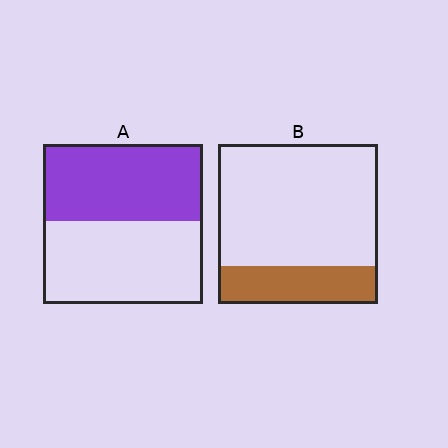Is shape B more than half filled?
No.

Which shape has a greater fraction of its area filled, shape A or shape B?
Shape A.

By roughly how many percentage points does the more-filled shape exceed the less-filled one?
By roughly 25 percentage points (A over B).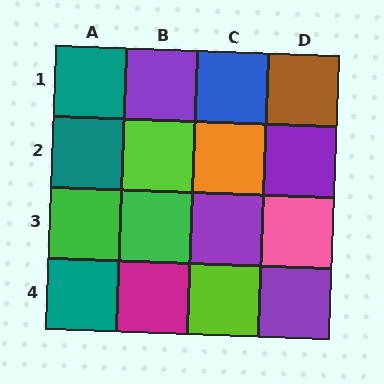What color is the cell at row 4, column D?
Purple.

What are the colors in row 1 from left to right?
Teal, purple, blue, brown.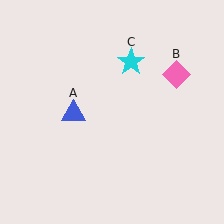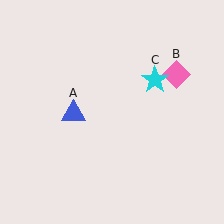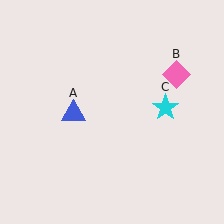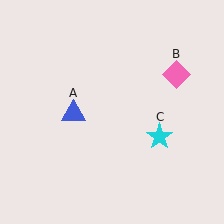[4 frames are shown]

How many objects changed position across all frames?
1 object changed position: cyan star (object C).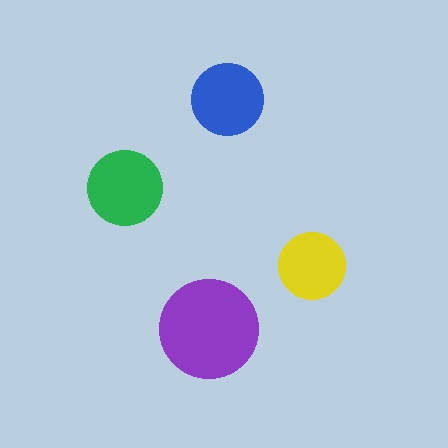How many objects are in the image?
There are 4 objects in the image.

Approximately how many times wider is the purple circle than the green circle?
About 1.5 times wider.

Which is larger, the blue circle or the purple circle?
The purple one.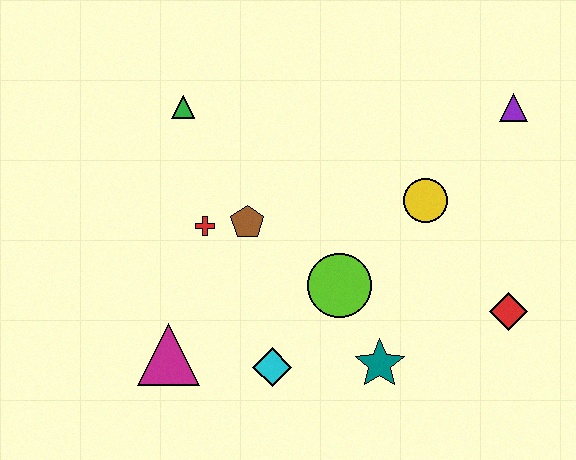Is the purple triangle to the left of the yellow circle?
No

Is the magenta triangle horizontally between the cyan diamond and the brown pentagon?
No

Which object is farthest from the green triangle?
The red diamond is farthest from the green triangle.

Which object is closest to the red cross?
The brown pentagon is closest to the red cross.